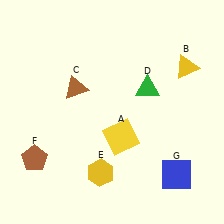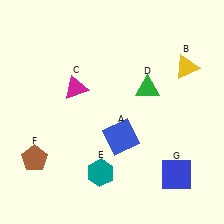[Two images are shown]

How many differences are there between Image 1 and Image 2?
There are 3 differences between the two images.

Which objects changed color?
A changed from yellow to blue. C changed from brown to magenta. E changed from yellow to teal.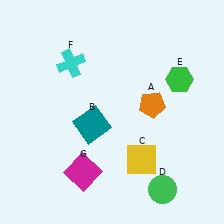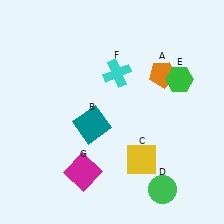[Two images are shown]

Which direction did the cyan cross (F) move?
The cyan cross (F) moved right.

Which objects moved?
The objects that moved are: the orange pentagon (A), the cyan cross (F).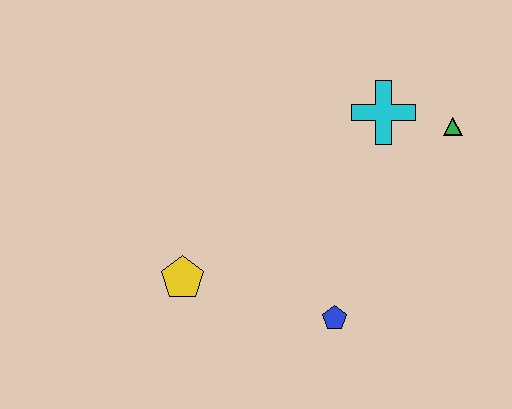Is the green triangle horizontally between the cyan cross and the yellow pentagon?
No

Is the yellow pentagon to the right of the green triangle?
No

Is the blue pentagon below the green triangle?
Yes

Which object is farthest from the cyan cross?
The yellow pentagon is farthest from the cyan cross.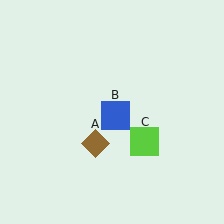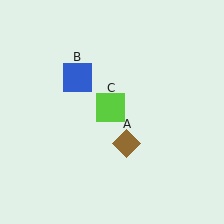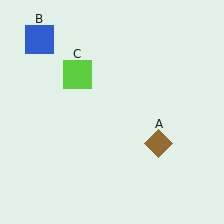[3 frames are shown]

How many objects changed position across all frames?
3 objects changed position: brown diamond (object A), blue square (object B), lime square (object C).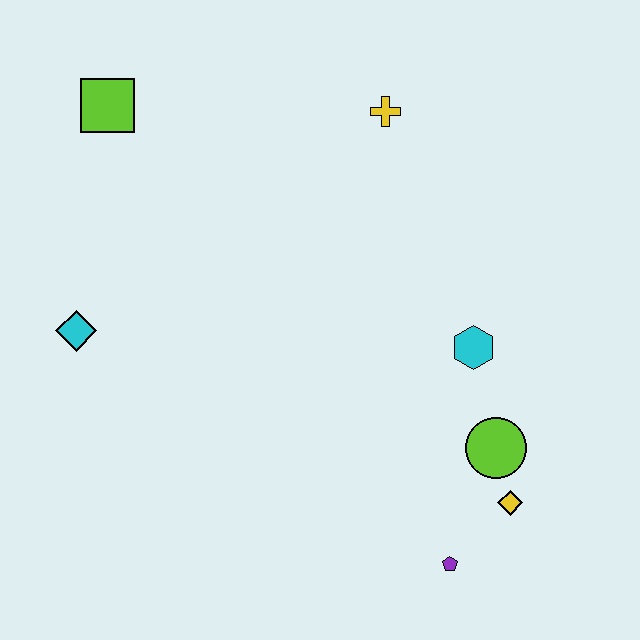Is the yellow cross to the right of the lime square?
Yes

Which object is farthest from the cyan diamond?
The yellow diamond is farthest from the cyan diamond.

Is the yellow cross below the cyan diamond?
No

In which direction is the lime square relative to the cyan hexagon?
The lime square is to the left of the cyan hexagon.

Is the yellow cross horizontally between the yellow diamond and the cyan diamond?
Yes